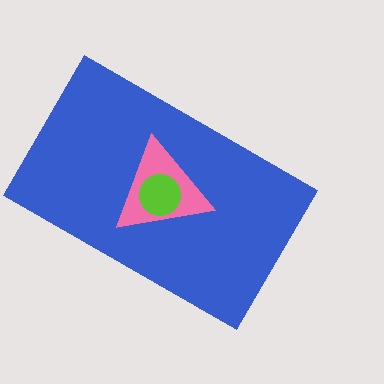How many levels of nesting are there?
3.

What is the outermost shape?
The blue rectangle.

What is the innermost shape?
The lime circle.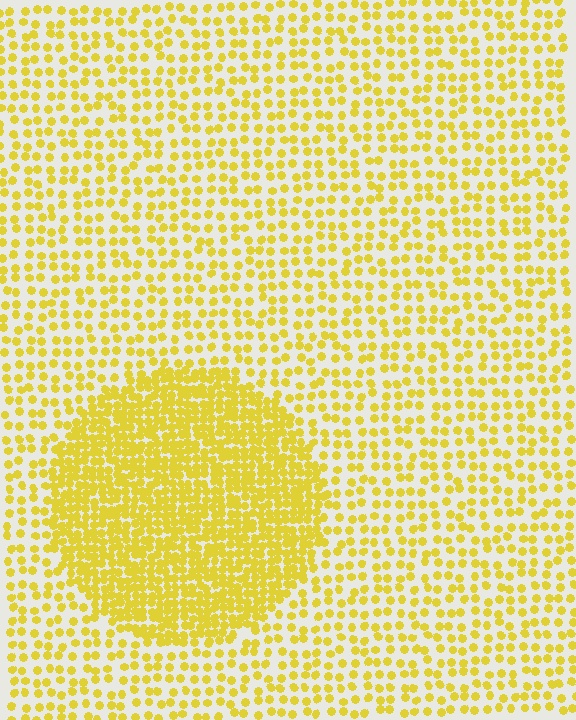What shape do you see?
I see a circle.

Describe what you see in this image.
The image contains small yellow elements arranged at two different densities. A circle-shaped region is visible where the elements are more densely packed than the surrounding area.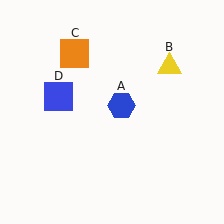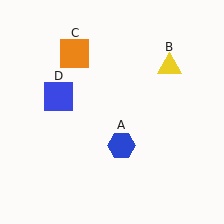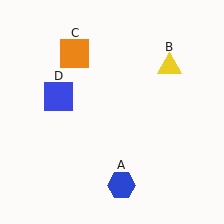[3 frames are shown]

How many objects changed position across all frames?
1 object changed position: blue hexagon (object A).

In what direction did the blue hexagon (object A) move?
The blue hexagon (object A) moved down.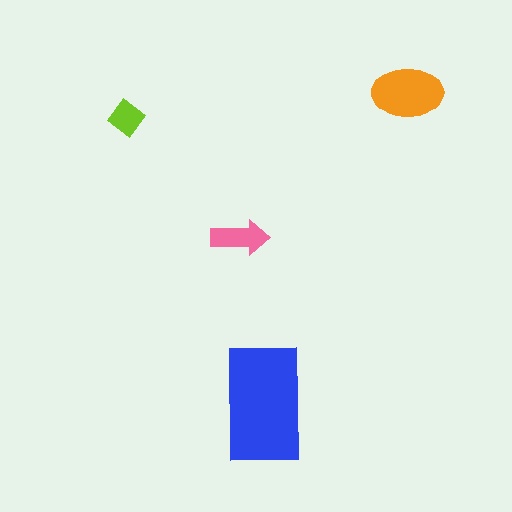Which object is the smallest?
The lime diamond.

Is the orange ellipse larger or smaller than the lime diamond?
Larger.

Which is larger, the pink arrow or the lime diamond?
The pink arrow.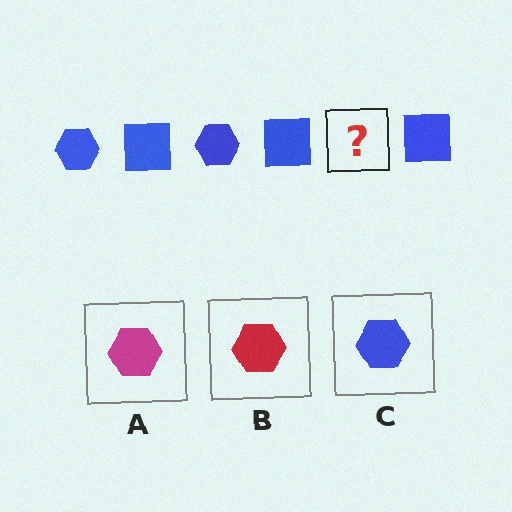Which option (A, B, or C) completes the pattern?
C.